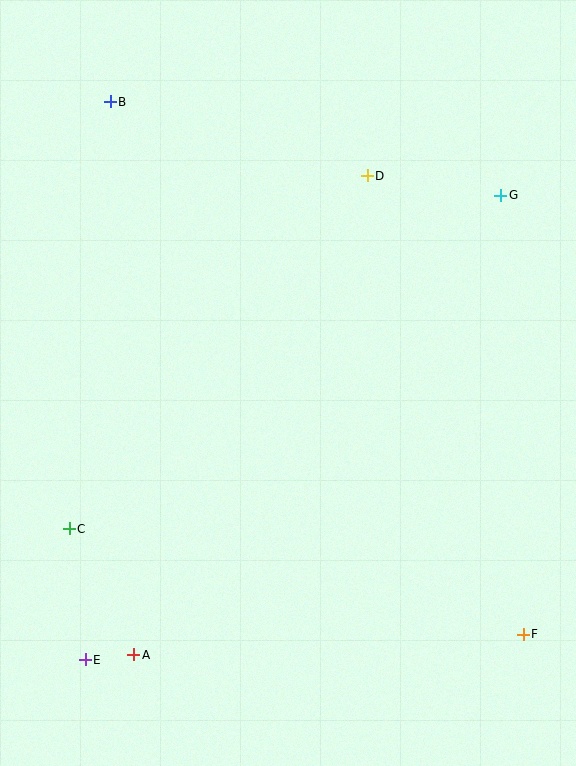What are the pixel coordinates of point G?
Point G is at (501, 195).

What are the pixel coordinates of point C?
Point C is at (69, 529).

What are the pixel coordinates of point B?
Point B is at (110, 102).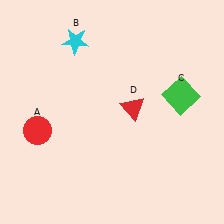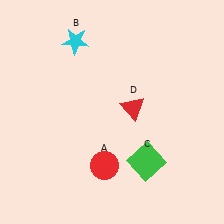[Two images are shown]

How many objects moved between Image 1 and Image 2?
2 objects moved between the two images.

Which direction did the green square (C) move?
The green square (C) moved down.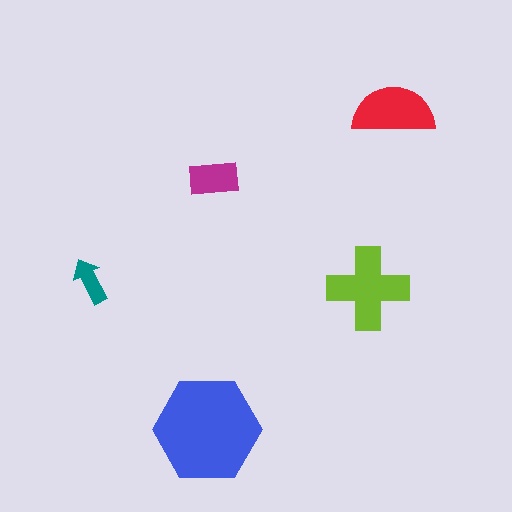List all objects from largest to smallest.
The blue hexagon, the lime cross, the red semicircle, the magenta rectangle, the teal arrow.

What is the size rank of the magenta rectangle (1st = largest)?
4th.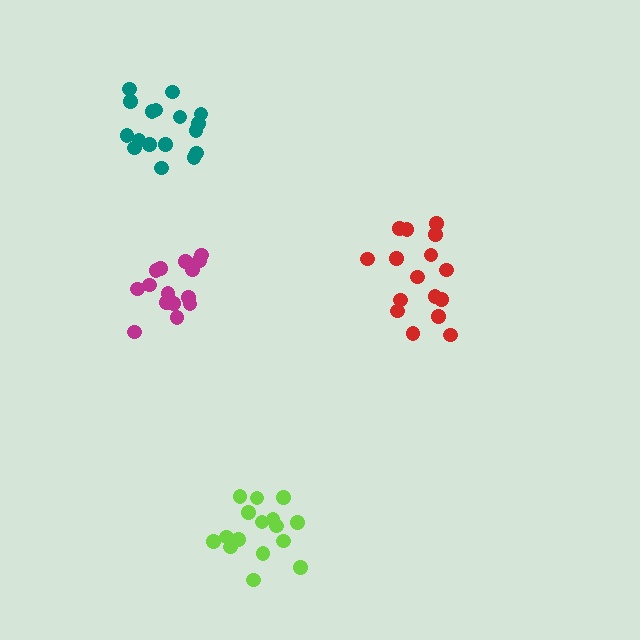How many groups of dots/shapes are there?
There are 4 groups.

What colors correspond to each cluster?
The clusters are colored: red, teal, lime, magenta.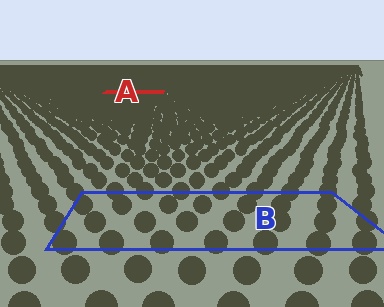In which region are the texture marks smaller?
The texture marks are smaller in region A, because it is farther away.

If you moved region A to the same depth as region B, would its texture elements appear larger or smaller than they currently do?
They would appear larger. At a closer depth, the same texture elements are projected at a bigger on-screen size.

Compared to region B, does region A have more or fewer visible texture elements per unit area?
Region A has more texture elements per unit area — they are packed more densely because it is farther away.